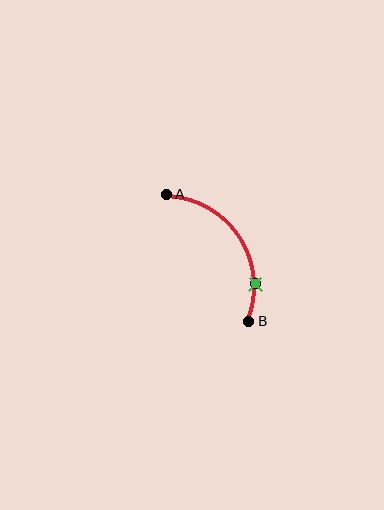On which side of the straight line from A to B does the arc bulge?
The arc bulges to the right of the straight line connecting A and B.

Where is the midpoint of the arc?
The arc midpoint is the point on the curve farthest from the straight line joining A and B. It sits to the right of that line.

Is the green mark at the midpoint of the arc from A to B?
No. The green mark lies on the arc but is closer to endpoint B. The arc midpoint would be at the point on the curve equidistant along the arc from both A and B.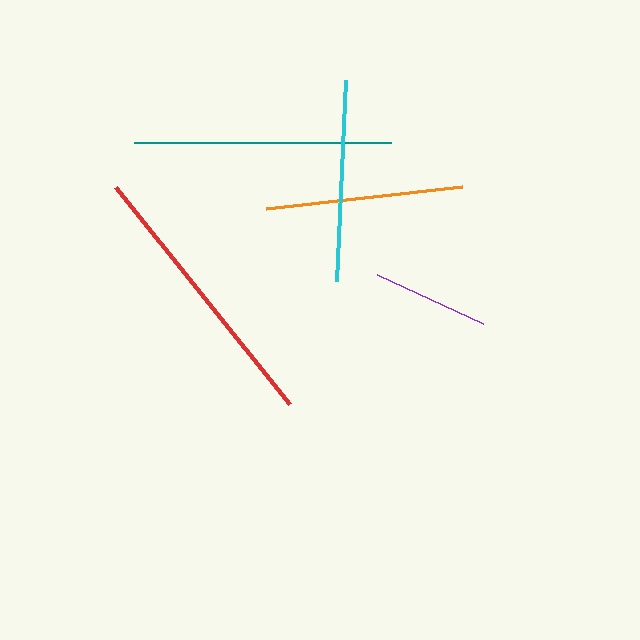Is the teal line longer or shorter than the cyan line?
The teal line is longer than the cyan line.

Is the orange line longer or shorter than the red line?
The red line is longer than the orange line.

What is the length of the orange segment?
The orange segment is approximately 197 pixels long.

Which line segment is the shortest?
The purple line is the shortest at approximately 117 pixels.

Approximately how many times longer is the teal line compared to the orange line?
The teal line is approximately 1.3 times the length of the orange line.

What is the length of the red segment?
The red segment is approximately 278 pixels long.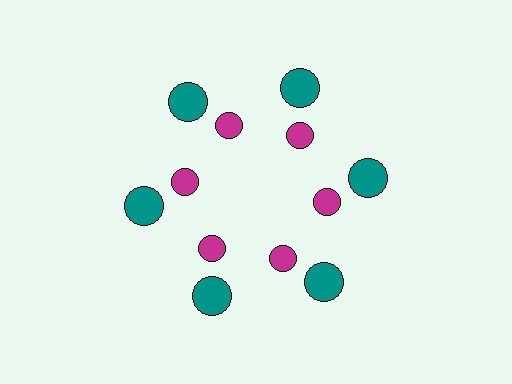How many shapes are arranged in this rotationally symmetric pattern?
There are 12 shapes, arranged in 6 groups of 2.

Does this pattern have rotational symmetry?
Yes, this pattern has 6-fold rotational symmetry. It looks the same after rotating 60 degrees around the center.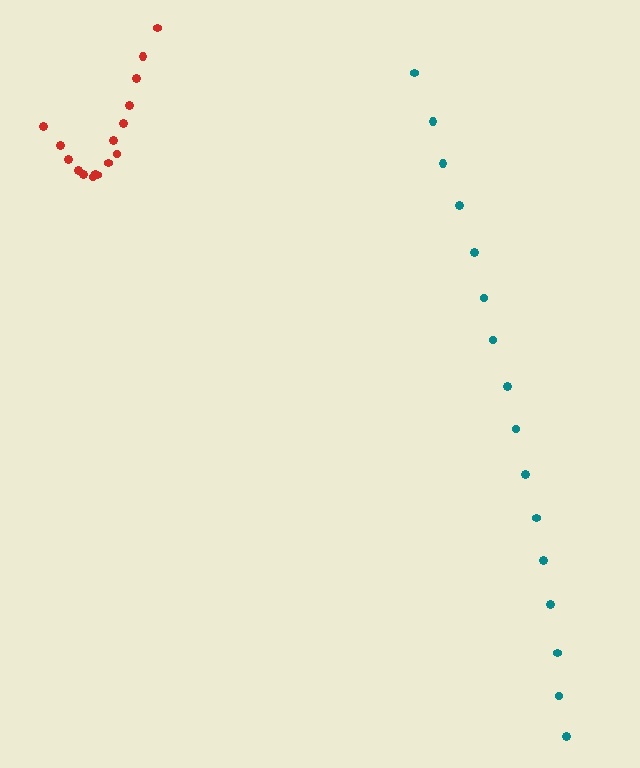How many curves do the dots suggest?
There are 2 distinct paths.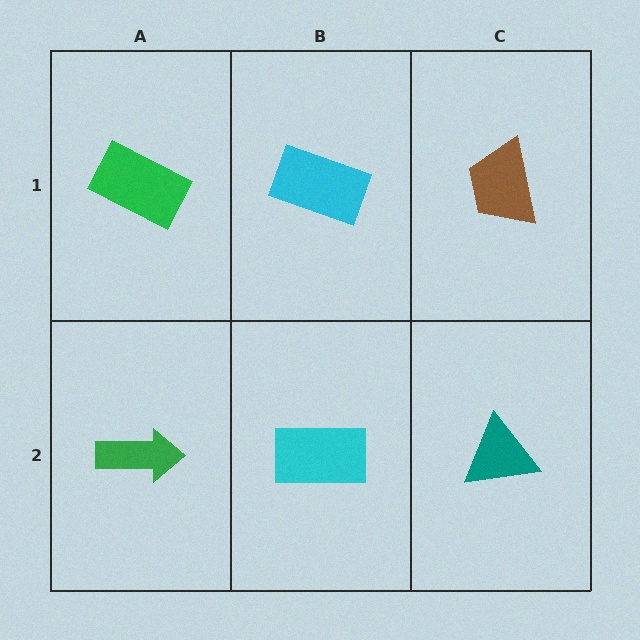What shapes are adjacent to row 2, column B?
A cyan rectangle (row 1, column B), a green arrow (row 2, column A), a teal triangle (row 2, column C).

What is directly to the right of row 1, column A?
A cyan rectangle.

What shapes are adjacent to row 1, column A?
A green arrow (row 2, column A), a cyan rectangle (row 1, column B).